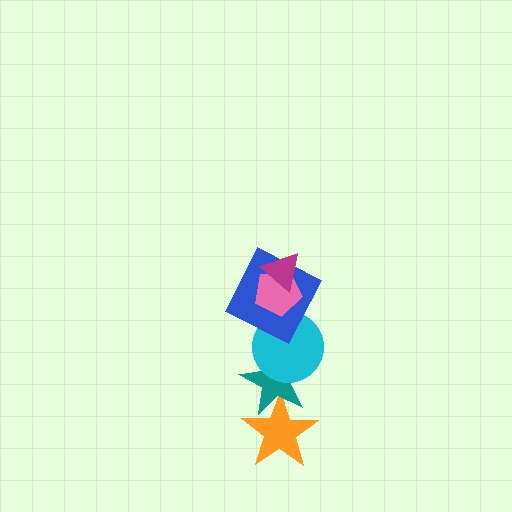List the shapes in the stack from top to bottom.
From top to bottom: the magenta triangle, the pink pentagon, the blue square, the cyan circle, the teal star, the orange star.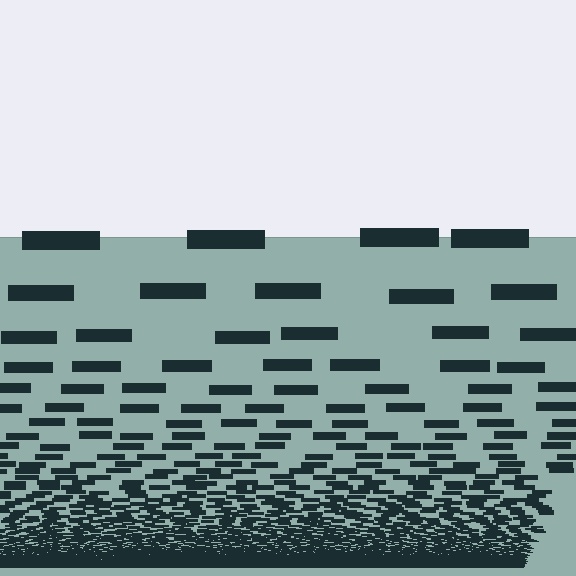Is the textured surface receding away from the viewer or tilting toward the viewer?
The surface appears to tilt toward the viewer. Texture elements get larger and sparser toward the top.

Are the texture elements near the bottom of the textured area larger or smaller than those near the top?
Smaller. The gradient is inverted — elements near the bottom are smaller and denser.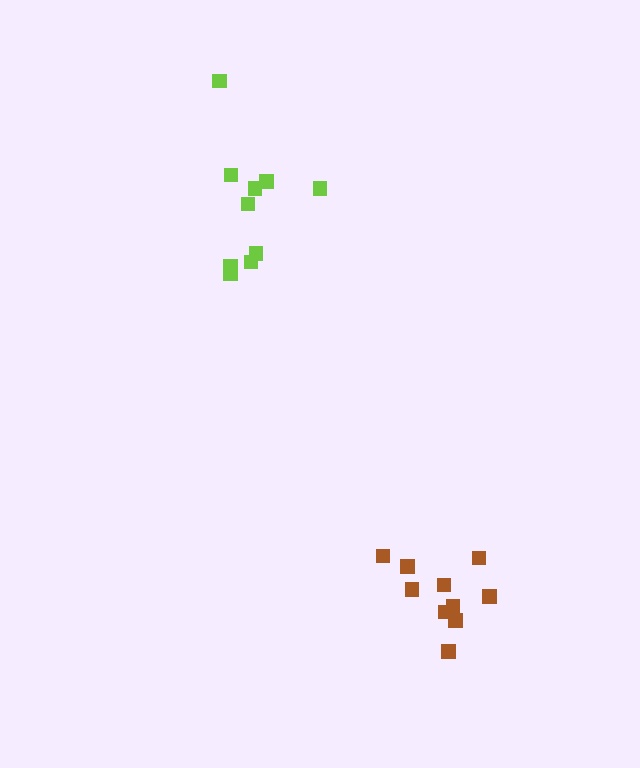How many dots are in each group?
Group 1: 10 dots, Group 2: 10 dots (20 total).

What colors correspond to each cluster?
The clusters are colored: lime, brown.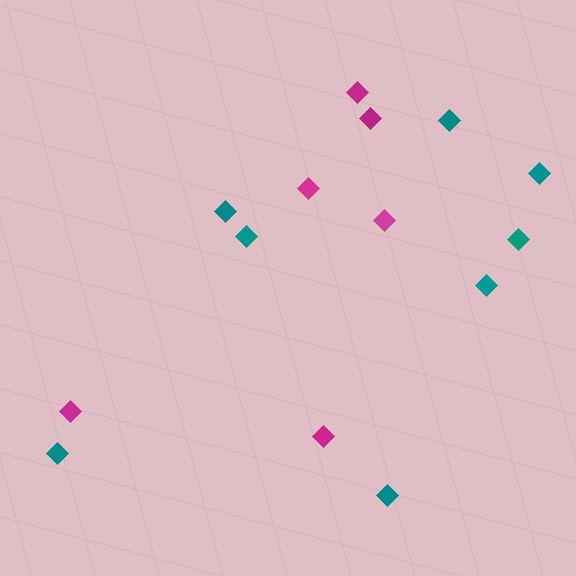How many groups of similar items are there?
There are 2 groups: one group of magenta diamonds (6) and one group of teal diamonds (8).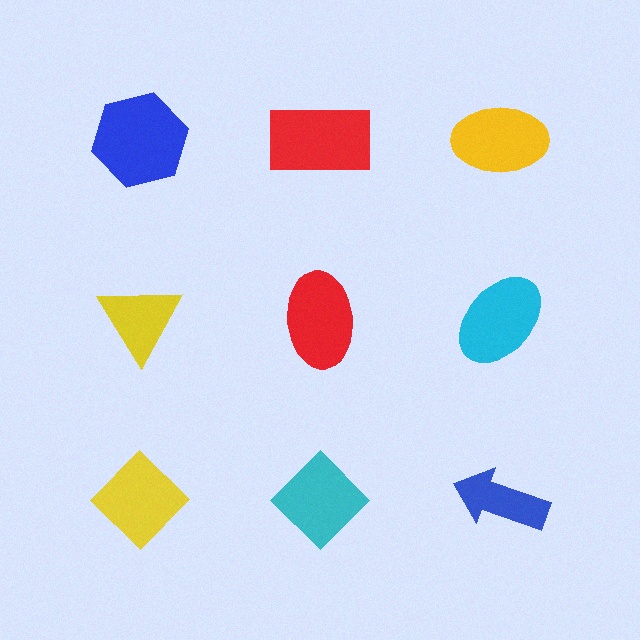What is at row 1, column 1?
A blue hexagon.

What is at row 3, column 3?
A blue arrow.